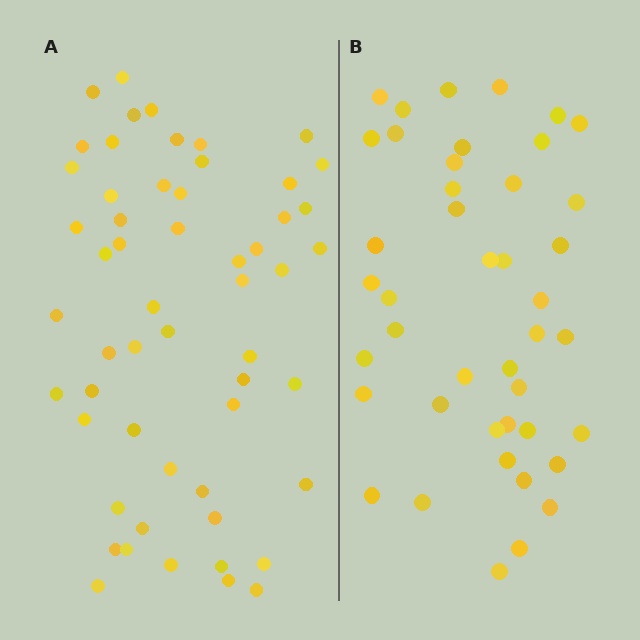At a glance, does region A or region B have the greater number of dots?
Region A (the left region) has more dots.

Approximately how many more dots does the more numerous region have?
Region A has roughly 12 or so more dots than region B.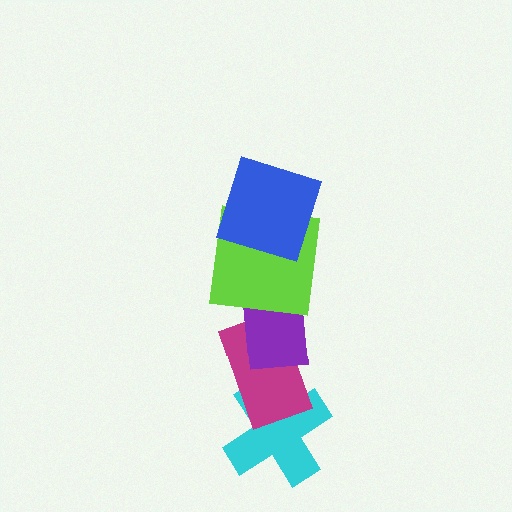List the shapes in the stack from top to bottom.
From top to bottom: the blue square, the lime square, the purple rectangle, the magenta rectangle, the cyan cross.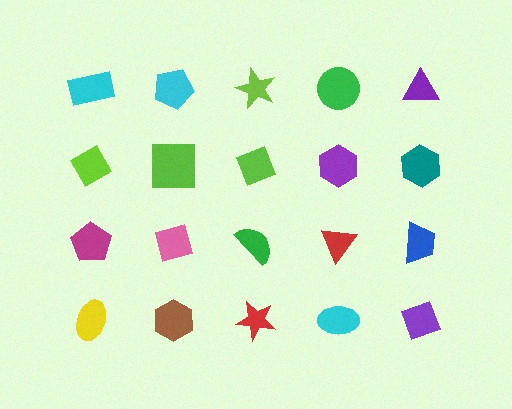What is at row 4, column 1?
A yellow ellipse.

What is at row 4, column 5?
A purple diamond.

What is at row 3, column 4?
A red triangle.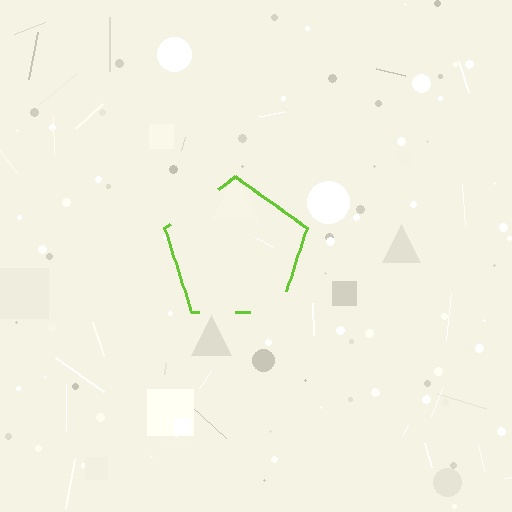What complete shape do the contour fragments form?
The contour fragments form a pentagon.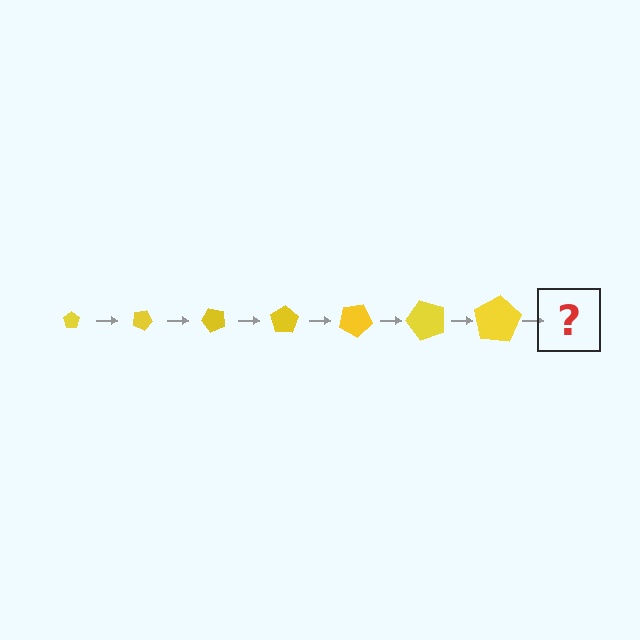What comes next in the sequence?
The next element should be a pentagon, larger than the previous one and rotated 175 degrees from the start.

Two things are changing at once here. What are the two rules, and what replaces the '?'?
The two rules are that the pentagon grows larger each step and it rotates 25 degrees each step. The '?' should be a pentagon, larger than the previous one and rotated 175 degrees from the start.